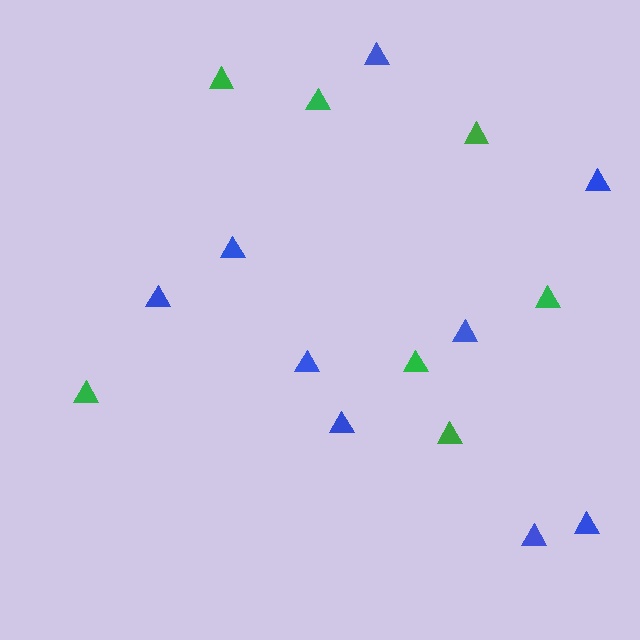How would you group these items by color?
There are 2 groups: one group of green triangles (7) and one group of blue triangles (9).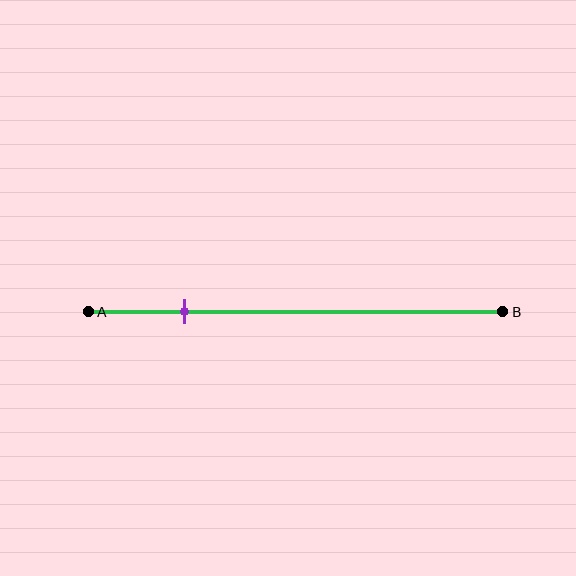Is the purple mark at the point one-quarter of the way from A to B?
Yes, the mark is approximately at the one-quarter point.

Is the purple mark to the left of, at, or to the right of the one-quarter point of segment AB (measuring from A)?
The purple mark is approximately at the one-quarter point of segment AB.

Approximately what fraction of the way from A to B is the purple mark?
The purple mark is approximately 25% of the way from A to B.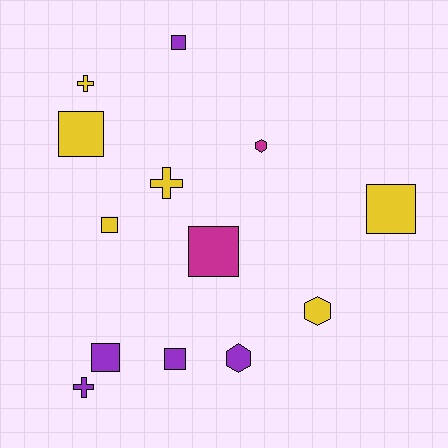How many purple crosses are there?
There is 1 purple cross.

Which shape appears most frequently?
Square, with 7 objects.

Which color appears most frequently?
Yellow, with 6 objects.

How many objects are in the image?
There are 13 objects.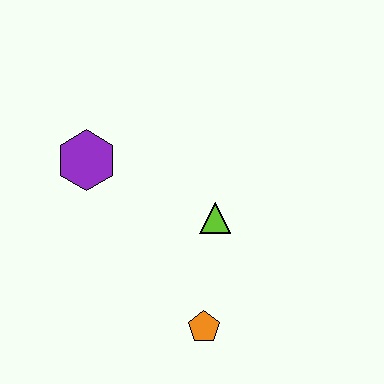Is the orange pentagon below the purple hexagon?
Yes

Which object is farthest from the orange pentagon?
The purple hexagon is farthest from the orange pentagon.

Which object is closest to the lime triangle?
The orange pentagon is closest to the lime triangle.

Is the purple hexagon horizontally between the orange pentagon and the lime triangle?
No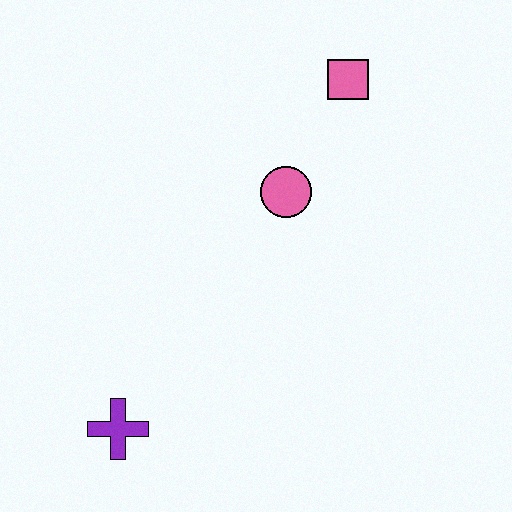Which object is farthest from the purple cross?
The pink square is farthest from the purple cross.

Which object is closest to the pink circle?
The pink square is closest to the pink circle.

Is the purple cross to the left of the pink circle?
Yes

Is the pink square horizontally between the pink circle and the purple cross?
No